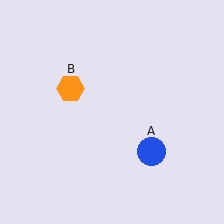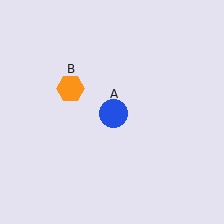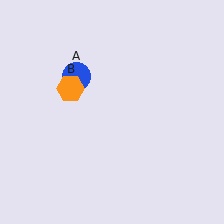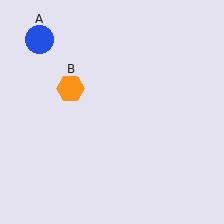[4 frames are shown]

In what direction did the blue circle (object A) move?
The blue circle (object A) moved up and to the left.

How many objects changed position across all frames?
1 object changed position: blue circle (object A).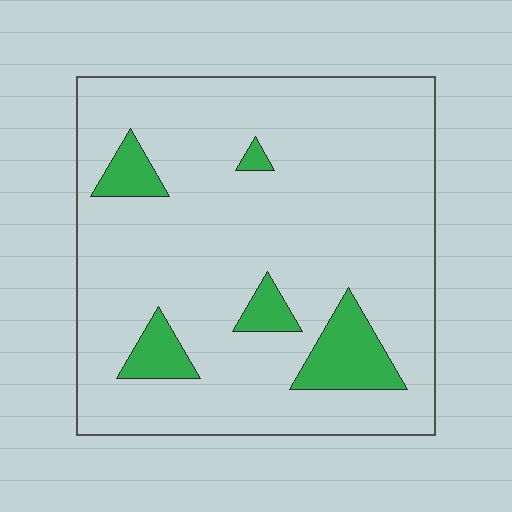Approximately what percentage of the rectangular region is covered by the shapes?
Approximately 10%.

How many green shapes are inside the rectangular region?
5.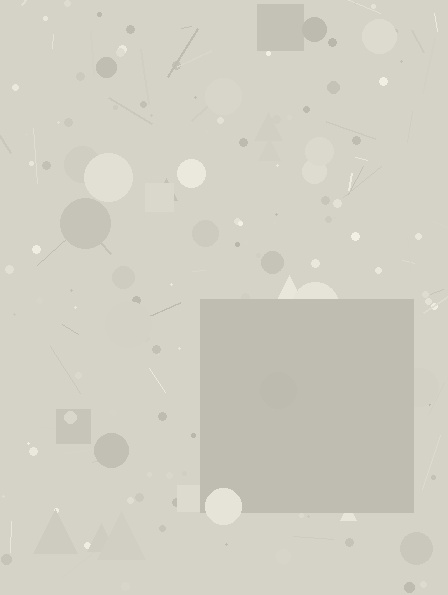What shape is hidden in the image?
A square is hidden in the image.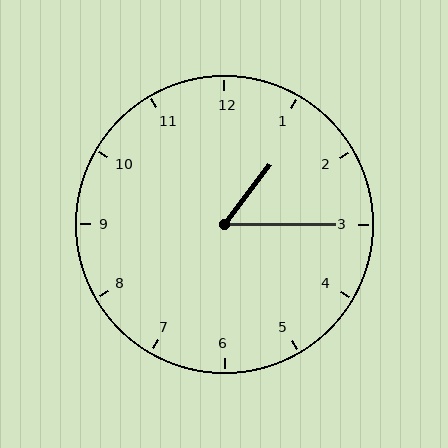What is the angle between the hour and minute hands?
Approximately 52 degrees.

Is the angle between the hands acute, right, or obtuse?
It is acute.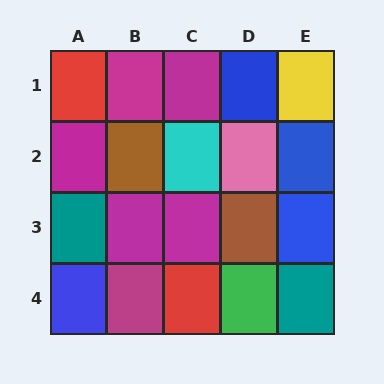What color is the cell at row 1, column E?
Yellow.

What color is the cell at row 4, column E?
Teal.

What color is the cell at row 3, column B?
Magenta.